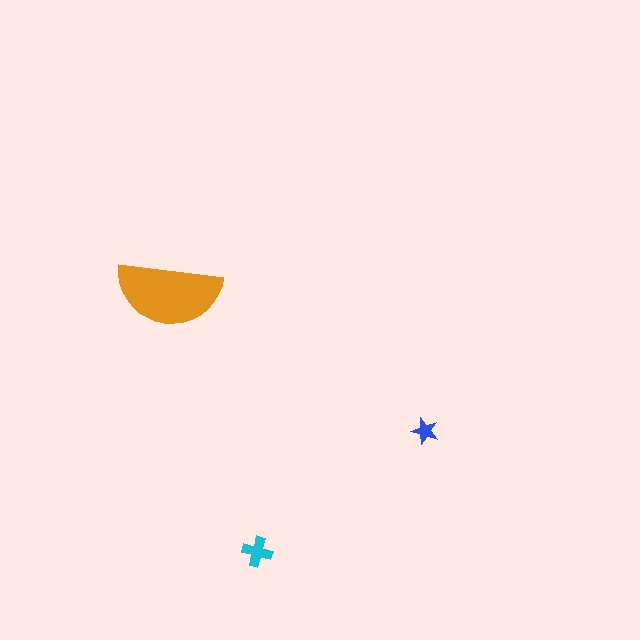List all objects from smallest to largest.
The blue star, the cyan cross, the orange semicircle.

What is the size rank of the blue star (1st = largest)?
3rd.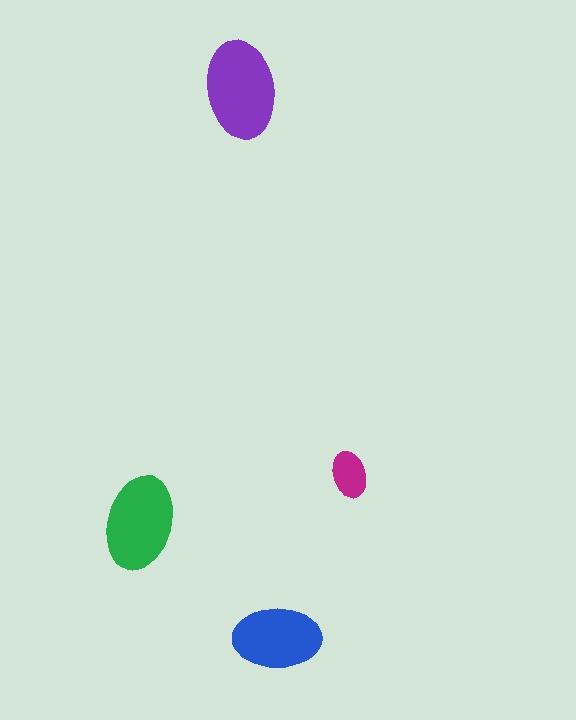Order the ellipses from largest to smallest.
the purple one, the green one, the blue one, the magenta one.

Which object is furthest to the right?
The magenta ellipse is rightmost.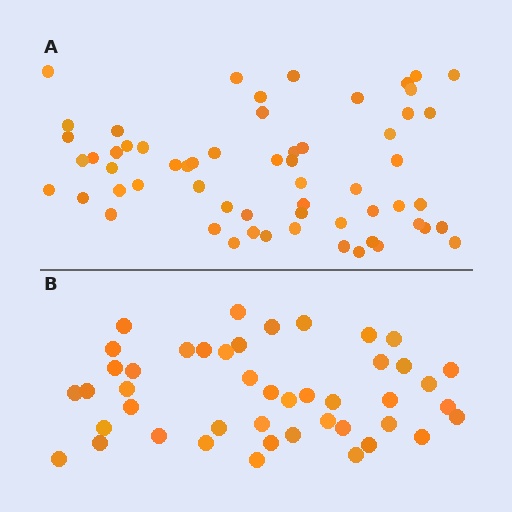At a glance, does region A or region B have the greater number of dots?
Region A (the top region) has more dots.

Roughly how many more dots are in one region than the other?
Region A has approximately 15 more dots than region B.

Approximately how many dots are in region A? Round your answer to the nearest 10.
About 60 dots.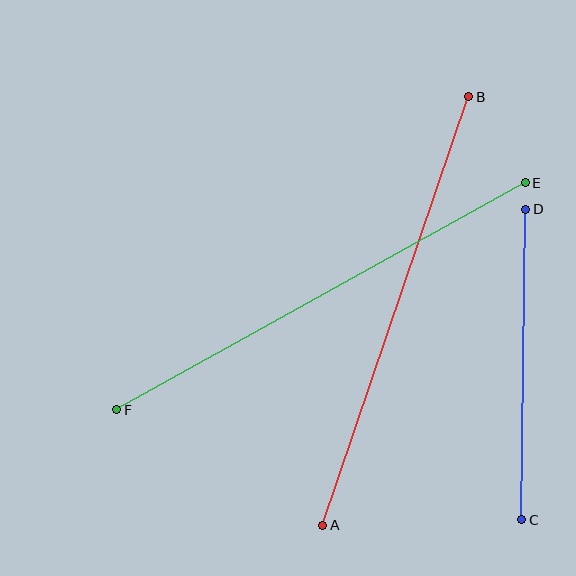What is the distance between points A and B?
The distance is approximately 452 pixels.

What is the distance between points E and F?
The distance is approximately 467 pixels.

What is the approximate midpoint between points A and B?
The midpoint is at approximately (396, 311) pixels.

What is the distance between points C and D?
The distance is approximately 311 pixels.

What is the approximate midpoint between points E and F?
The midpoint is at approximately (321, 296) pixels.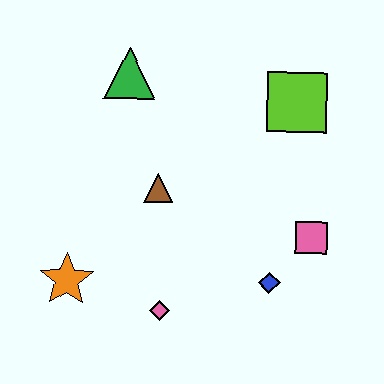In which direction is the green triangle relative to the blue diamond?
The green triangle is above the blue diamond.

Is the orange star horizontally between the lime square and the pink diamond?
No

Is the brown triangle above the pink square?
Yes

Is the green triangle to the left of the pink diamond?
Yes